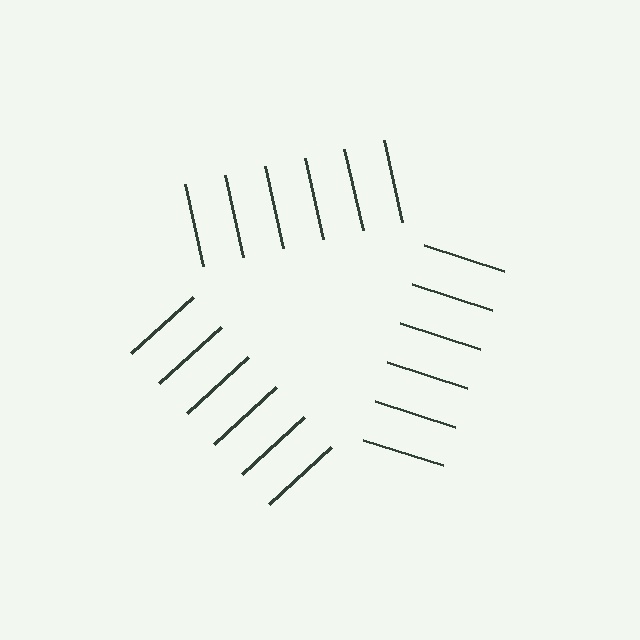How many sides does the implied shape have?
3 sides — the line-ends trace a triangle.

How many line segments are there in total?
18 — 6 along each of the 3 edges.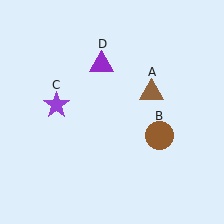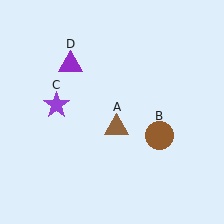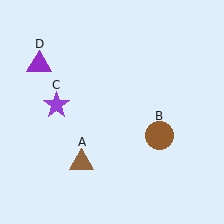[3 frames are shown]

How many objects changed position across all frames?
2 objects changed position: brown triangle (object A), purple triangle (object D).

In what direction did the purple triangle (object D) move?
The purple triangle (object D) moved left.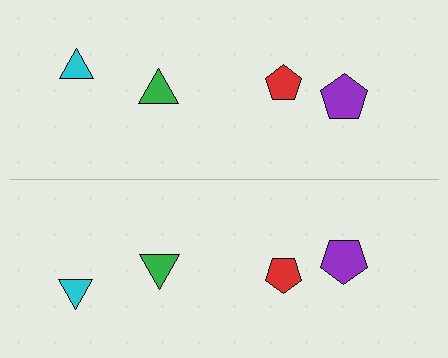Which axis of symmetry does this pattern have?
The pattern has a horizontal axis of symmetry running through the center of the image.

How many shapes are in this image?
There are 8 shapes in this image.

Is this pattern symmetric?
Yes, this pattern has bilateral (reflection) symmetry.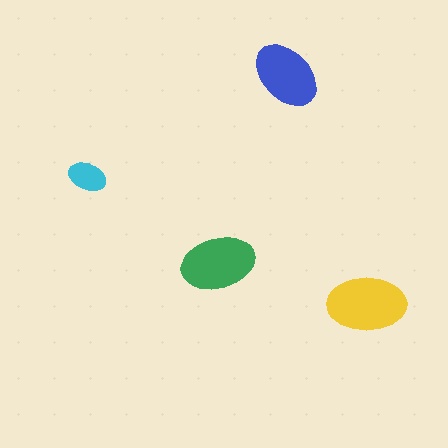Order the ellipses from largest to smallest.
the yellow one, the green one, the blue one, the cyan one.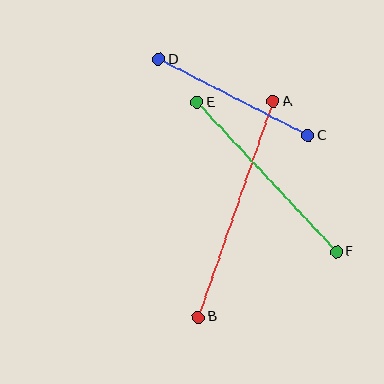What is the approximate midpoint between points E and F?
The midpoint is at approximately (267, 177) pixels.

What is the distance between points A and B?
The distance is approximately 229 pixels.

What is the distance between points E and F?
The distance is approximately 204 pixels.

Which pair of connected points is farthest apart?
Points A and B are farthest apart.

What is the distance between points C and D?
The distance is approximately 168 pixels.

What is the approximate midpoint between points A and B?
The midpoint is at approximately (236, 209) pixels.